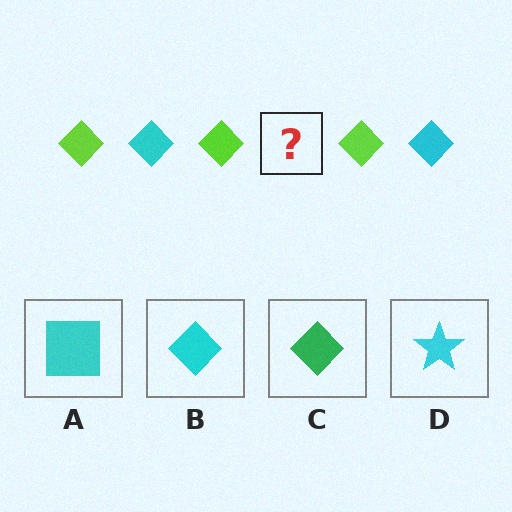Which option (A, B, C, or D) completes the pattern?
B.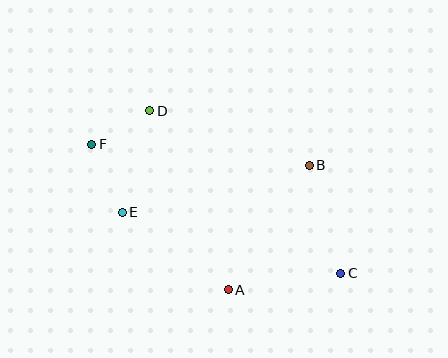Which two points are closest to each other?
Points D and F are closest to each other.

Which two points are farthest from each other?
Points C and F are farthest from each other.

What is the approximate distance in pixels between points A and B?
The distance between A and B is approximately 149 pixels.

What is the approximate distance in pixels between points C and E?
The distance between C and E is approximately 227 pixels.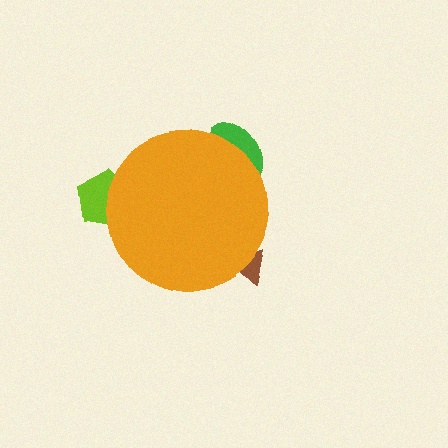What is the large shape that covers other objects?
An orange circle.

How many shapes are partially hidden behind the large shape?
3 shapes are partially hidden.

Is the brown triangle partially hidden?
Yes, the brown triangle is partially hidden behind the orange circle.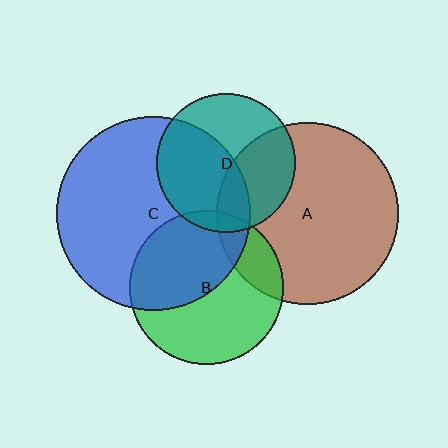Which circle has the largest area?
Circle C (blue).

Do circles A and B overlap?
Yes.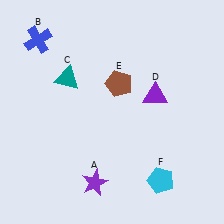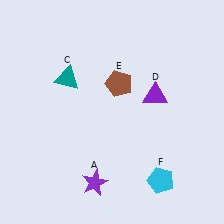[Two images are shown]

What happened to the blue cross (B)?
The blue cross (B) was removed in Image 2. It was in the top-left area of Image 1.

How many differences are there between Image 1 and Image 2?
There is 1 difference between the two images.